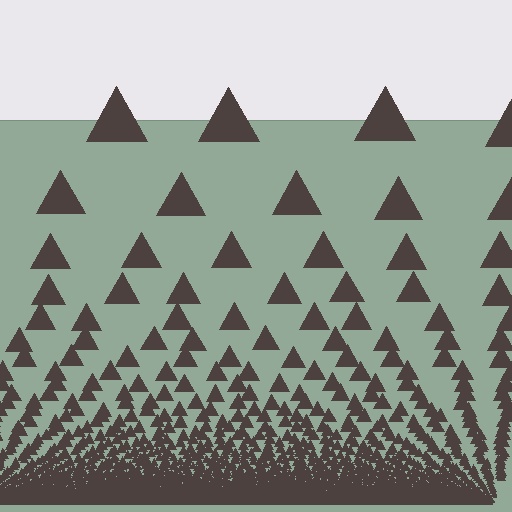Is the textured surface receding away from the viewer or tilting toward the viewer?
The surface appears to tilt toward the viewer. Texture elements get larger and sparser toward the top.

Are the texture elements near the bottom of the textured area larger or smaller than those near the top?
Smaller. The gradient is inverted — elements near the bottom are smaller and denser.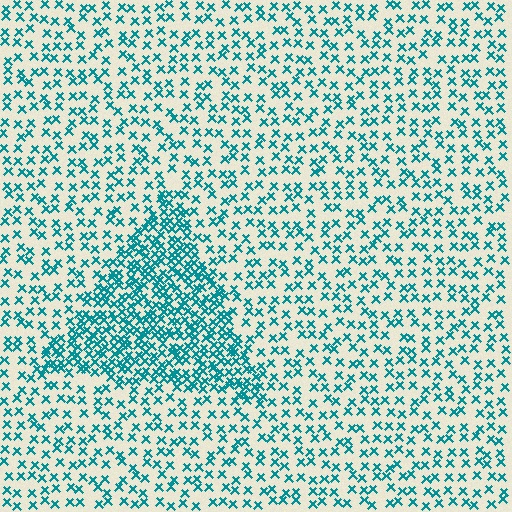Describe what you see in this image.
The image contains small teal elements arranged at two different densities. A triangle-shaped region is visible where the elements are more densely packed than the surrounding area.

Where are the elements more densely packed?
The elements are more densely packed inside the triangle boundary.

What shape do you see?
I see a triangle.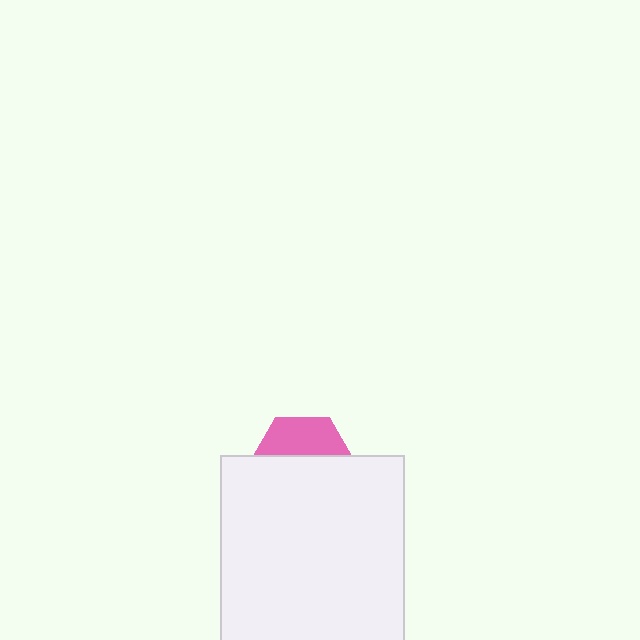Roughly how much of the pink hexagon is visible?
A small part of it is visible (roughly 38%).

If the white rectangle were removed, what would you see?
You would see the complete pink hexagon.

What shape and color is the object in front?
The object in front is a white rectangle.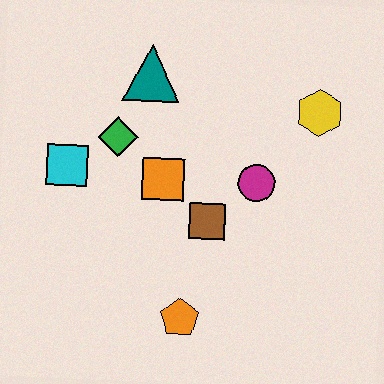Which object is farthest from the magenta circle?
The cyan square is farthest from the magenta circle.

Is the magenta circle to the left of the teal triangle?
No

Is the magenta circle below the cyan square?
Yes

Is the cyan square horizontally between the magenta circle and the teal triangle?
No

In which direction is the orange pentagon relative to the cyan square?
The orange pentagon is below the cyan square.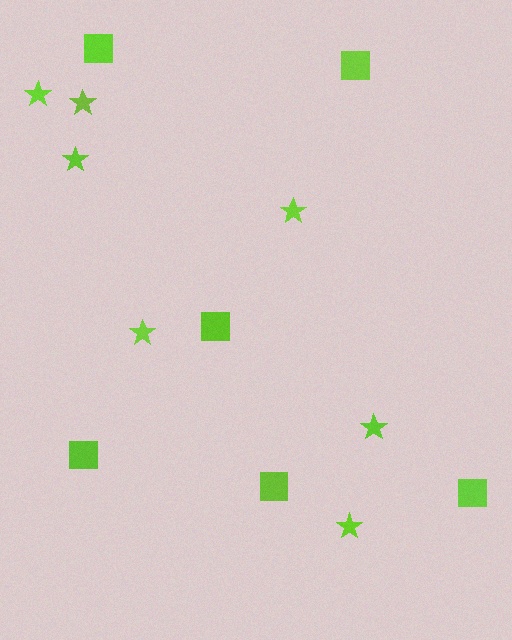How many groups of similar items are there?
There are 2 groups: one group of squares (6) and one group of stars (7).